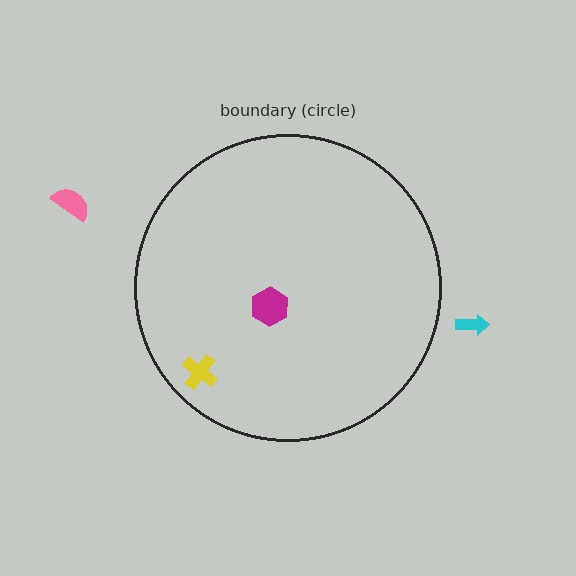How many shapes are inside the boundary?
2 inside, 2 outside.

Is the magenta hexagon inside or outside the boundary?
Inside.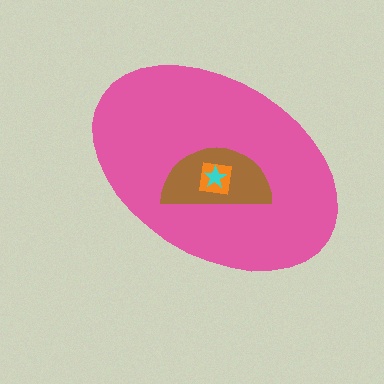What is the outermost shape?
The pink ellipse.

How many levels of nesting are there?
4.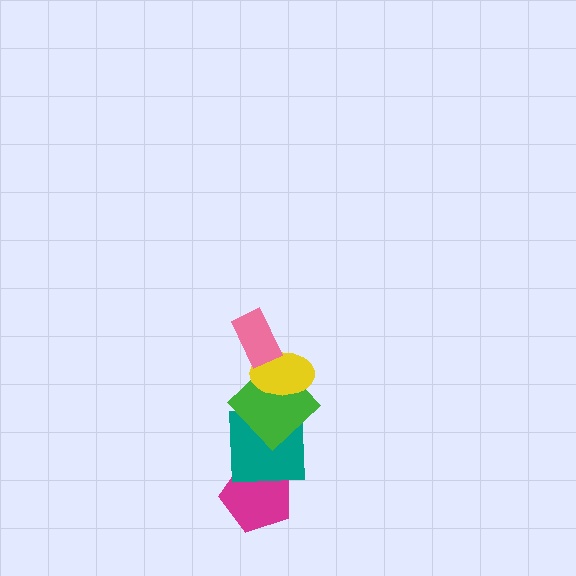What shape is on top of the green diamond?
The yellow ellipse is on top of the green diamond.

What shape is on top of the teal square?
The green diamond is on top of the teal square.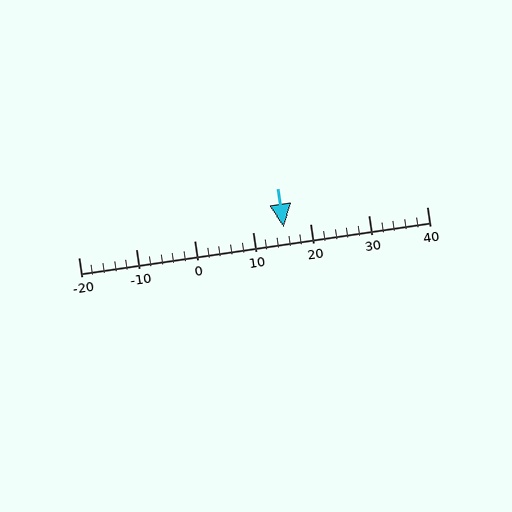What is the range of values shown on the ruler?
The ruler shows values from -20 to 40.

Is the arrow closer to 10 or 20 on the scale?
The arrow is closer to 20.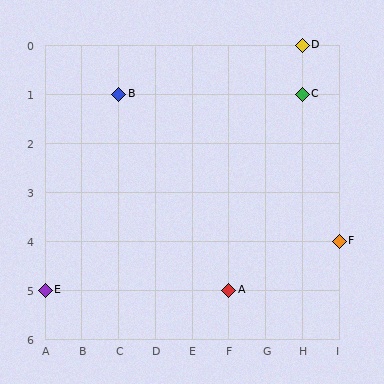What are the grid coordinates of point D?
Point D is at grid coordinates (H, 0).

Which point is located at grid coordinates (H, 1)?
Point C is at (H, 1).